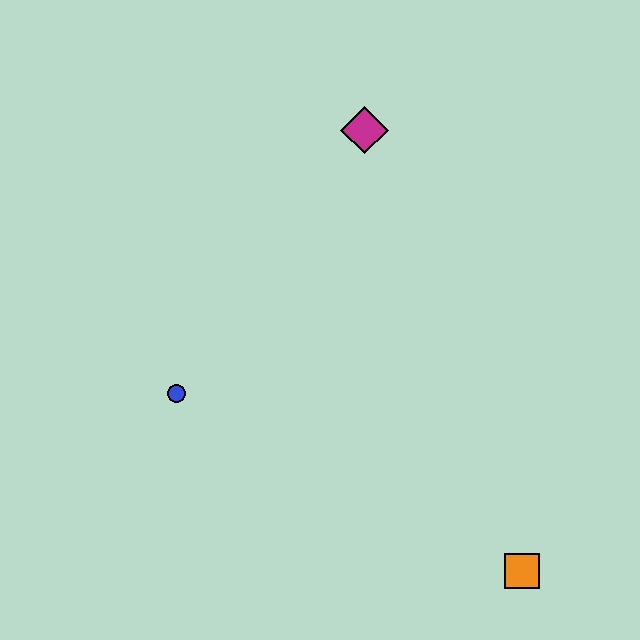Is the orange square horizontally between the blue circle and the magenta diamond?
No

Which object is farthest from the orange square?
The magenta diamond is farthest from the orange square.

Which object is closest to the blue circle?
The magenta diamond is closest to the blue circle.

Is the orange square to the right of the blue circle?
Yes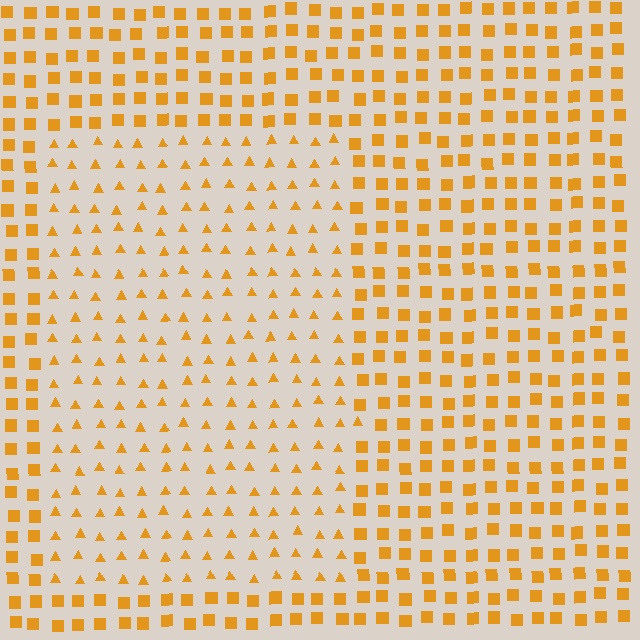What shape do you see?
I see a rectangle.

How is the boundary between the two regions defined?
The boundary is defined by a change in element shape: triangles inside vs. squares outside. All elements share the same color and spacing.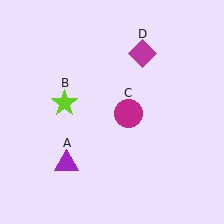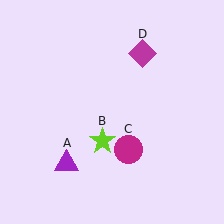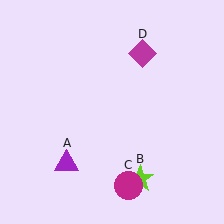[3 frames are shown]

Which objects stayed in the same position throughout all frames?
Purple triangle (object A) and magenta diamond (object D) remained stationary.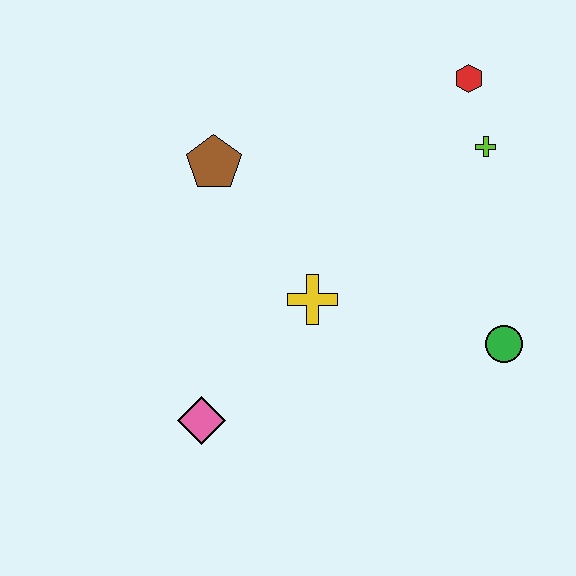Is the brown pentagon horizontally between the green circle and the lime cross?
No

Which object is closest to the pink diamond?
The yellow cross is closest to the pink diamond.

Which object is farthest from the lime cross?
The pink diamond is farthest from the lime cross.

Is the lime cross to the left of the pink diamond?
No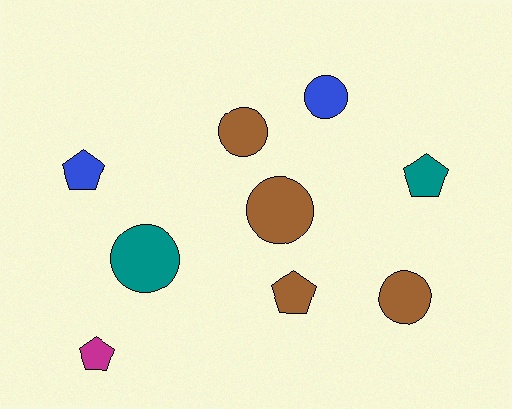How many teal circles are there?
There is 1 teal circle.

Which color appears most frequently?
Brown, with 4 objects.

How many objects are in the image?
There are 9 objects.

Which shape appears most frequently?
Circle, with 5 objects.